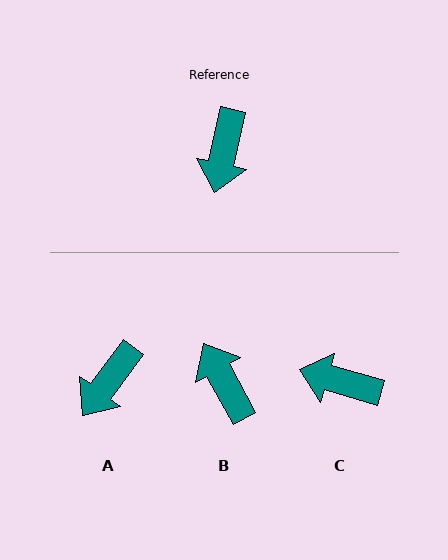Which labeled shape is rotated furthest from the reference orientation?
B, about 139 degrees away.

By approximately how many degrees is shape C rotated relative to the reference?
Approximately 94 degrees clockwise.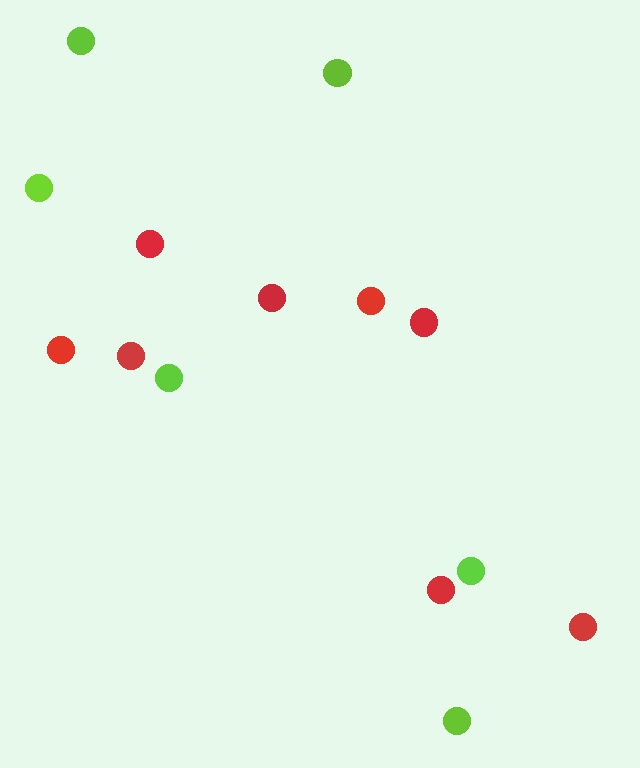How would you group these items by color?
There are 2 groups: one group of red circles (8) and one group of lime circles (6).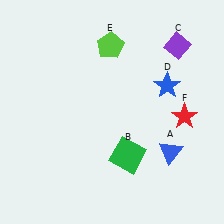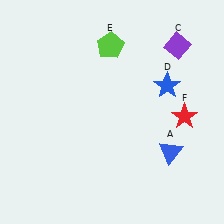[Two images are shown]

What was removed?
The green square (B) was removed in Image 2.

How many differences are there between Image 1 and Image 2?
There is 1 difference between the two images.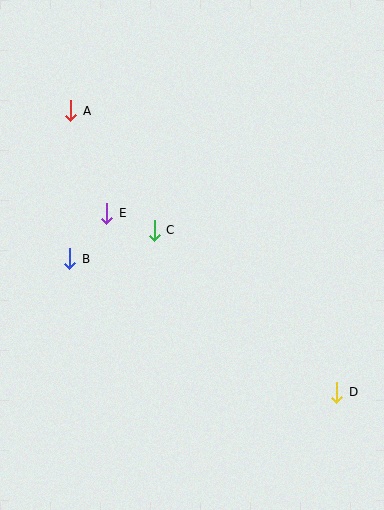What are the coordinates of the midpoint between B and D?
The midpoint between B and D is at (203, 325).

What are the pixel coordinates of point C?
Point C is at (154, 230).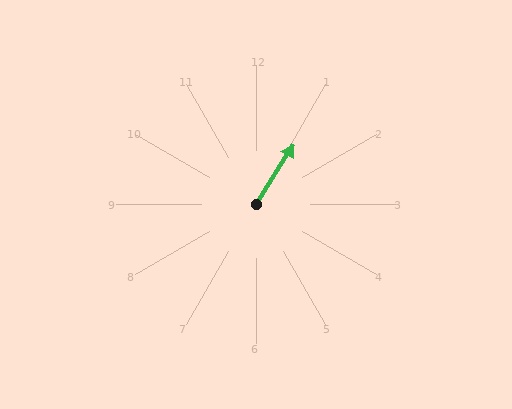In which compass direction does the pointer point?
Northeast.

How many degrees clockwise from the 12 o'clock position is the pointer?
Approximately 32 degrees.